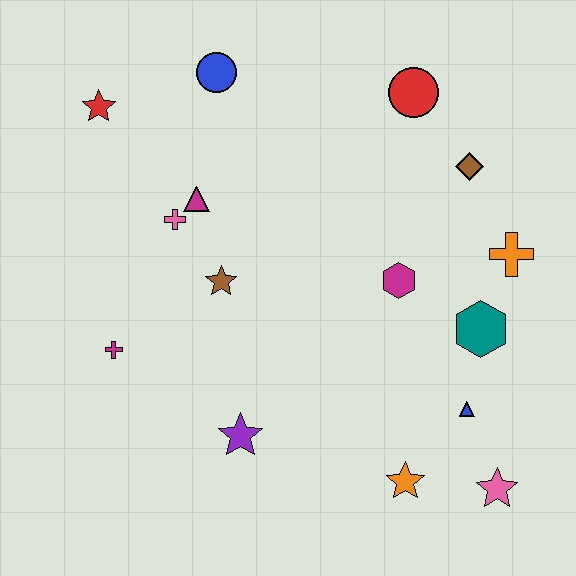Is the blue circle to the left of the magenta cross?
No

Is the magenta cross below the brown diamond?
Yes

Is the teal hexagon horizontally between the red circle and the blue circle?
No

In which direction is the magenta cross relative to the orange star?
The magenta cross is to the left of the orange star.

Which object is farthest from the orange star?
The red star is farthest from the orange star.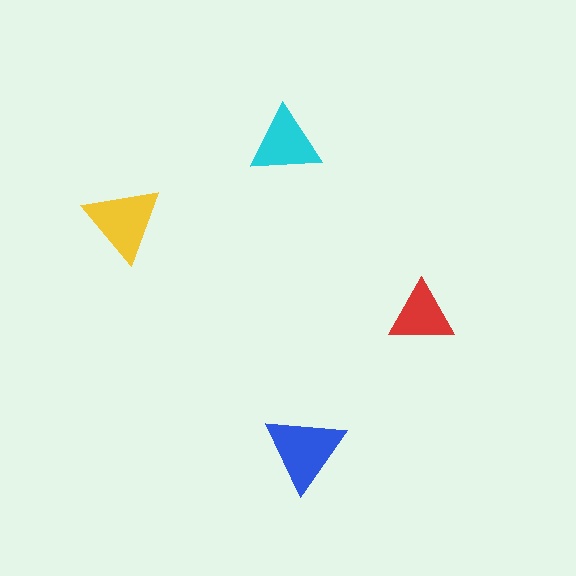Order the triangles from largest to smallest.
the blue one, the yellow one, the cyan one, the red one.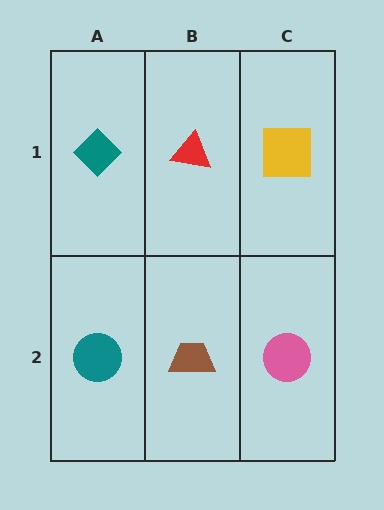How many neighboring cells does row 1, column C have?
2.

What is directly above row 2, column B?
A red triangle.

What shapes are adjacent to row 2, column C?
A yellow square (row 1, column C), a brown trapezoid (row 2, column B).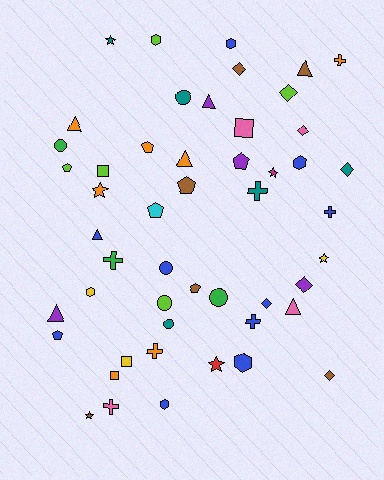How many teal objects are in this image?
There are 5 teal objects.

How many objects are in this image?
There are 50 objects.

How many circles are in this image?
There are 6 circles.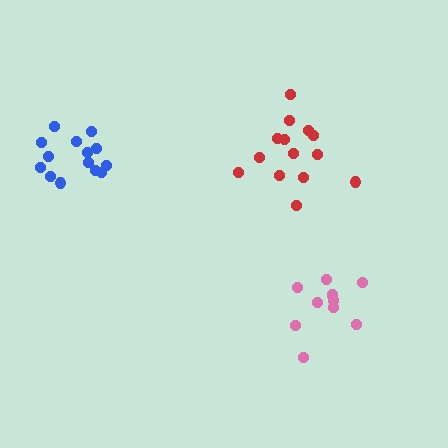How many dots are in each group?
Group 1: 11 dots, Group 2: 14 dots, Group 3: 14 dots (39 total).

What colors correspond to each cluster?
The clusters are colored: pink, red, blue.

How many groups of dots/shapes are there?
There are 3 groups.